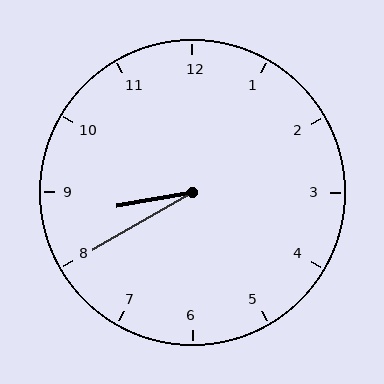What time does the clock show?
8:40.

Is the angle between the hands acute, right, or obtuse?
It is acute.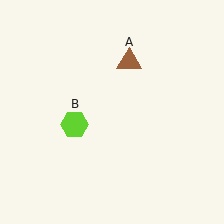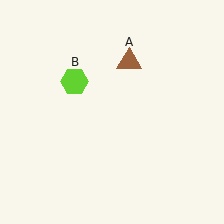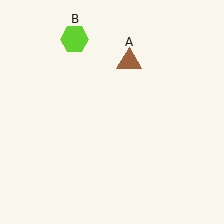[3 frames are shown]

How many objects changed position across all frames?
1 object changed position: lime hexagon (object B).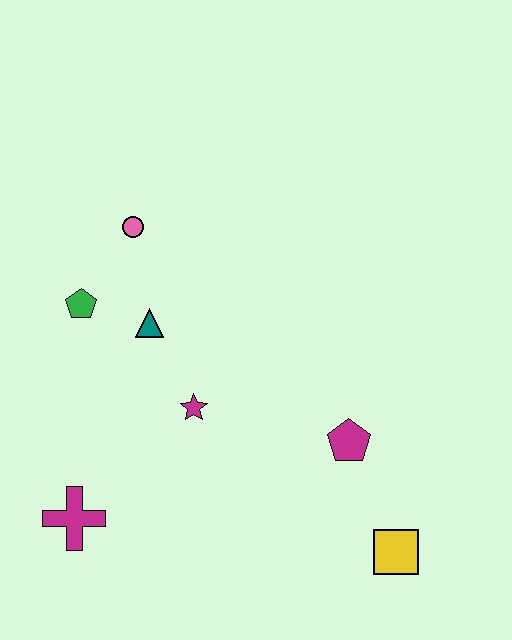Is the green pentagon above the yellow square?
Yes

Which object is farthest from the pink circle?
The yellow square is farthest from the pink circle.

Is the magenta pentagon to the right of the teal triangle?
Yes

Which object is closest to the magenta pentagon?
The yellow square is closest to the magenta pentagon.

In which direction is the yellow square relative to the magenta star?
The yellow square is to the right of the magenta star.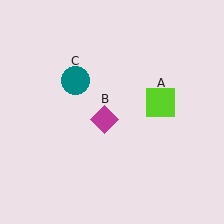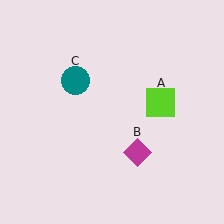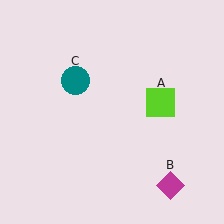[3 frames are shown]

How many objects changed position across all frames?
1 object changed position: magenta diamond (object B).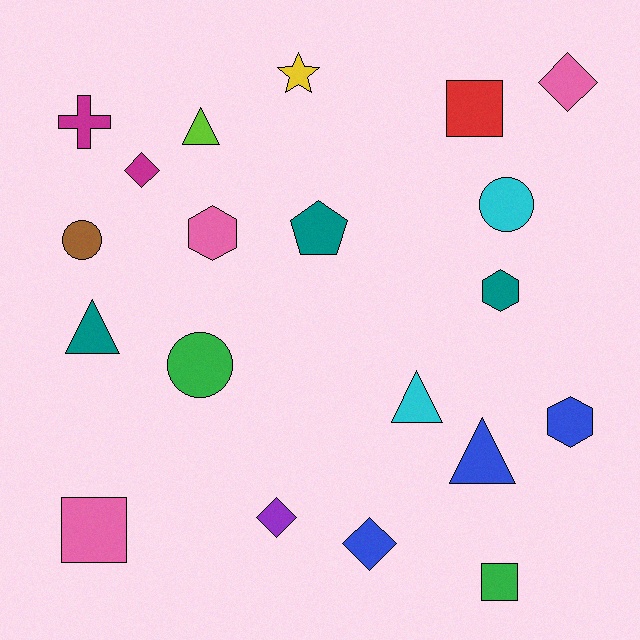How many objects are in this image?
There are 20 objects.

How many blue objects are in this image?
There are 3 blue objects.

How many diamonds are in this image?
There are 4 diamonds.